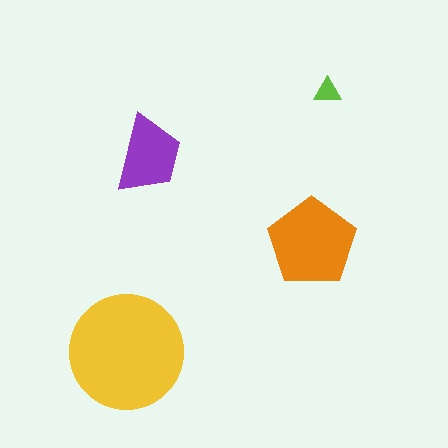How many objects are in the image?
There are 4 objects in the image.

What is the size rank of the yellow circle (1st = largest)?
1st.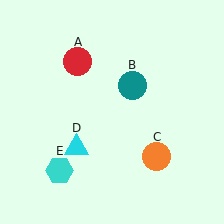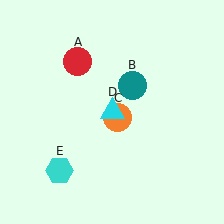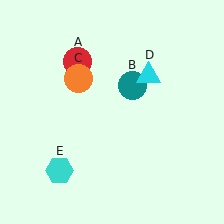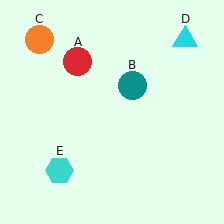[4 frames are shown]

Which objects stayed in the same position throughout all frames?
Red circle (object A) and teal circle (object B) and cyan hexagon (object E) remained stationary.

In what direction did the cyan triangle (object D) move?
The cyan triangle (object D) moved up and to the right.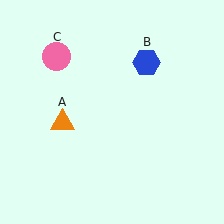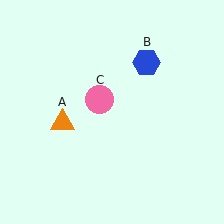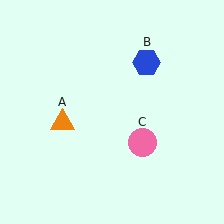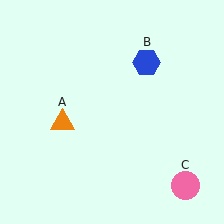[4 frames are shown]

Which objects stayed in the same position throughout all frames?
Orange triangle (object A) and blue hexagon (object B) remained stationary.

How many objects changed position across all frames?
1 object changed position: pink circle (object C).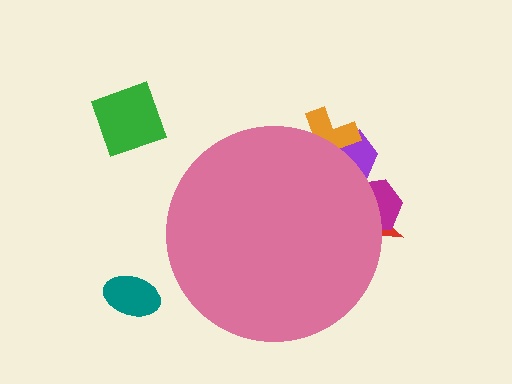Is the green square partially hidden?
No, the green square is fully visible.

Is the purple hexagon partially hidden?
Yes, the purple hexagon is partially hidden behind the pink circle.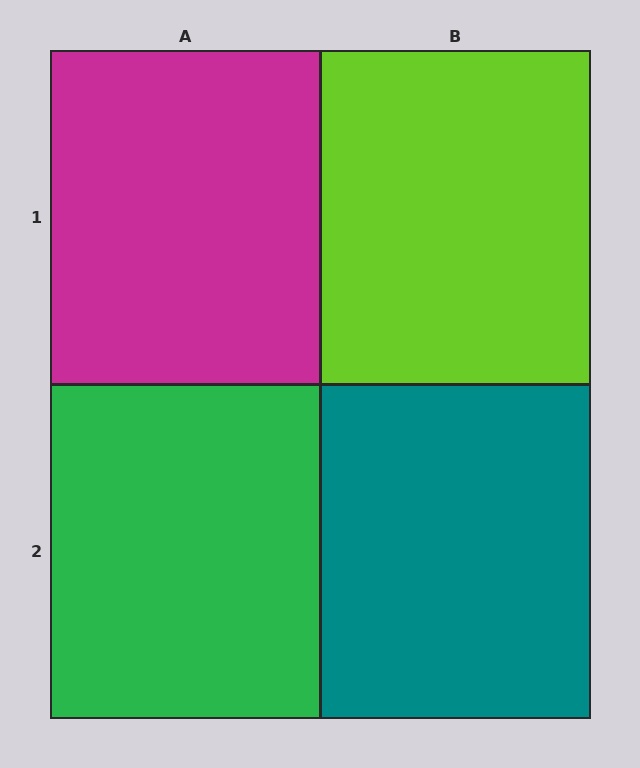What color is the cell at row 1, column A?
Magenta.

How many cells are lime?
1 cell is lime.